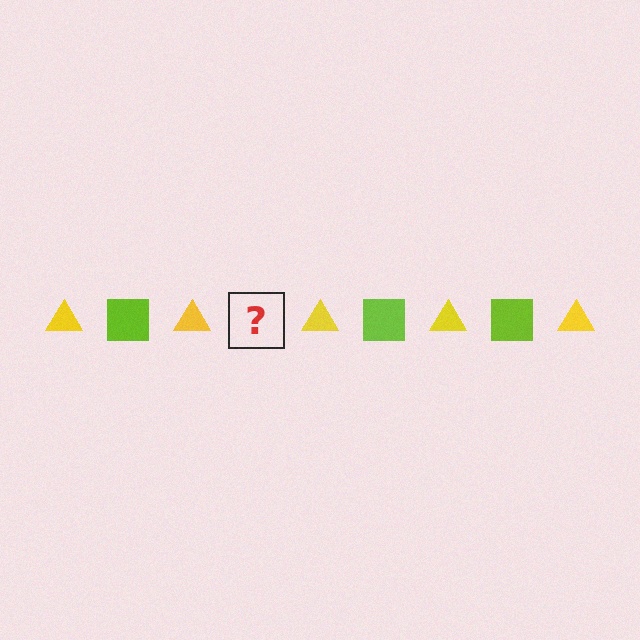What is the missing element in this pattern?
The missing element is a lime square.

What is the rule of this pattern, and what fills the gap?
The rule is that the pattern alternates between yellow triangle and lime square. The gap should be filled with a lime square.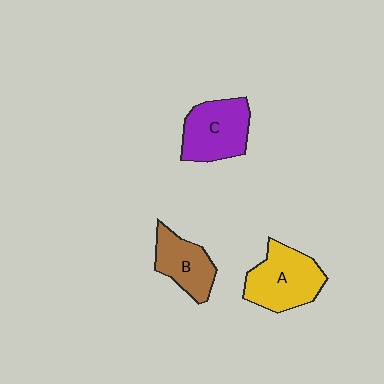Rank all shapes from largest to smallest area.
From largest to smallest: A (yellow), C (purple), B (brown).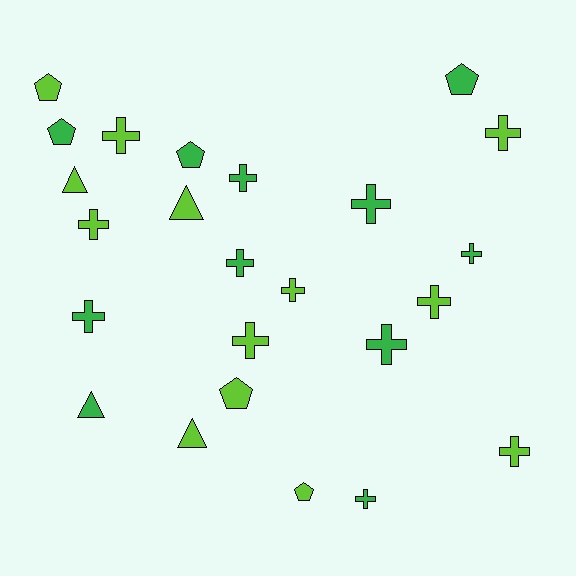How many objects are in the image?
There are 24 objects.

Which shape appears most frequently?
Cross, with 14 objects.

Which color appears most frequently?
Lime, with 13 objects.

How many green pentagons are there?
There are 3 green pentagons.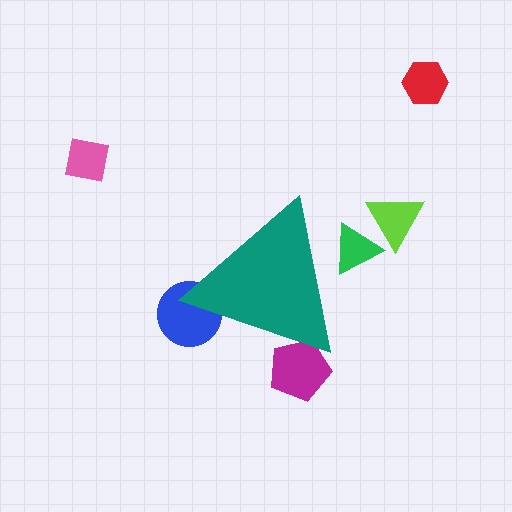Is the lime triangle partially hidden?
No, the lime triangle is fully visible.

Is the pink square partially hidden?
No, the pink square is fully visible.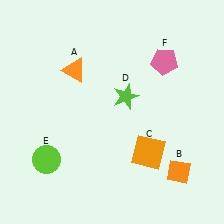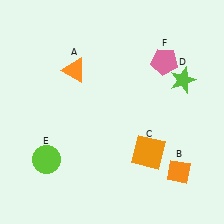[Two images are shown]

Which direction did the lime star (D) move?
The lime star (D) moved right.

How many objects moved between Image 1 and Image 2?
1 object moved between the two images.